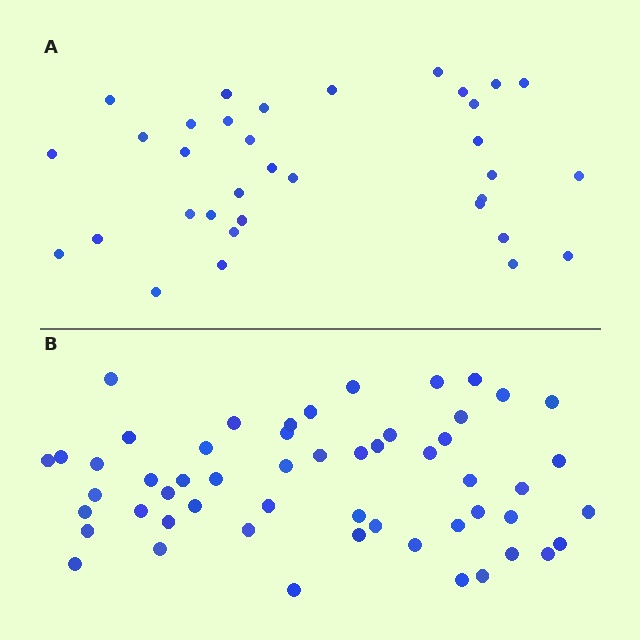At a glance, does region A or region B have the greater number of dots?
Region B (the bottom region) has more dots.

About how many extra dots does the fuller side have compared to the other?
Region B has approximately 20 more dots than region A.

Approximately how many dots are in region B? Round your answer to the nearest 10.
About 50 dots. (The exact count is 54, which rounds to 50.)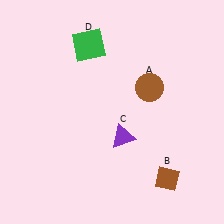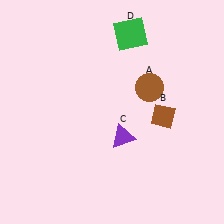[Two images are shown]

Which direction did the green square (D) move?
The green square (D) moved right.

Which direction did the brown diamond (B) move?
The brown diamond (B) moved up.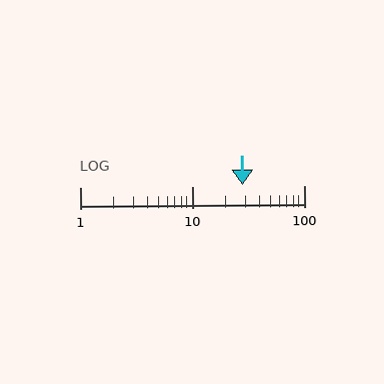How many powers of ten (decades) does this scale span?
The scale spans 2 decades, from 1 to 100.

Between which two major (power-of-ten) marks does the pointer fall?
The pointer is between 10 and 100.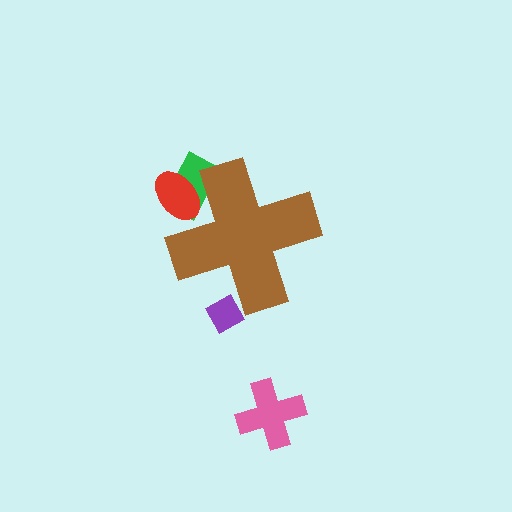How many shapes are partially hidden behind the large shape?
3 shapes are partially hidden.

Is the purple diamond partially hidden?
Yes, the purple diamond is partially hidden behind the brown cross.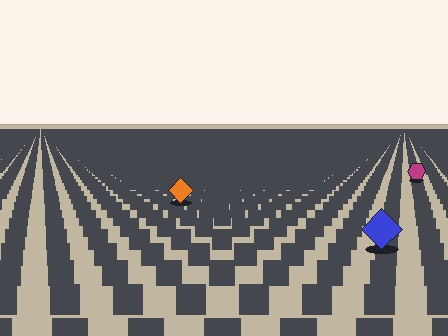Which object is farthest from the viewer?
The magenta hexagon is farthest from the viewer. It appears smaller and the ground texture around it is denser.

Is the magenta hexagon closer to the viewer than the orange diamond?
No. The orange diamond is closer — you can tell from the texture gradient: the ground texture is coarser near it.